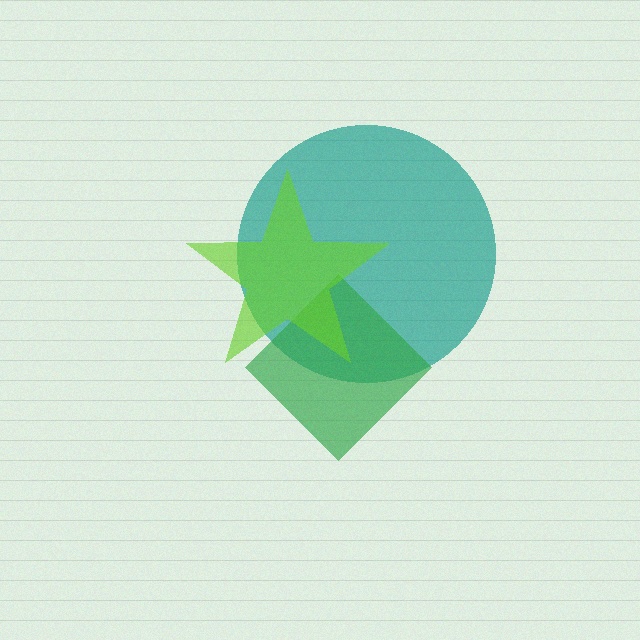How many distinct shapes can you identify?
There are 3 distinct shapes: a teal circle, a green diamond, a lime star.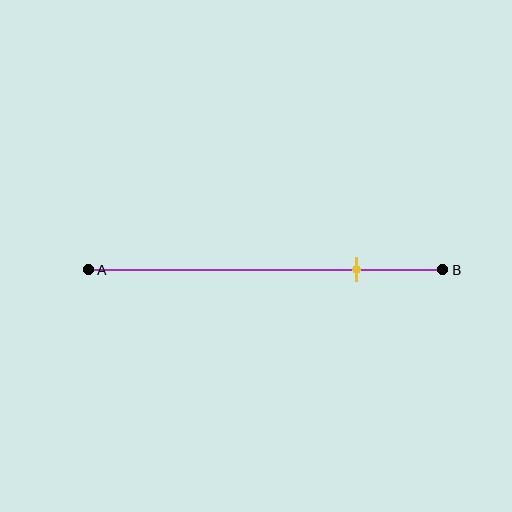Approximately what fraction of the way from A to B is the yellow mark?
The yellow mark is approximately 75% of the way from A to B.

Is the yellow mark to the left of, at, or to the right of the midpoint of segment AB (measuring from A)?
The yellow mark is to the right of the midpoint of segment AB.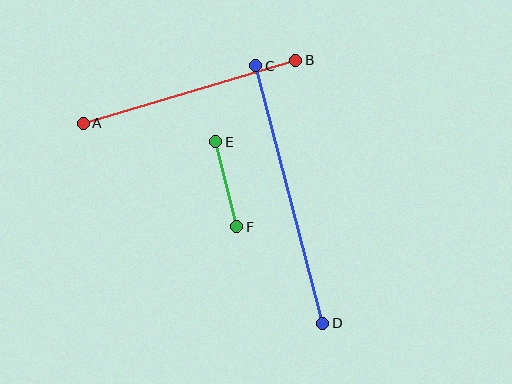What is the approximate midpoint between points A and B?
The midpoint is at approximately (190, 92) pixels.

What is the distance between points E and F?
The distance is approximately 88 pixels.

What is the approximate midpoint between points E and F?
The midpoint is at approximately (226, 184) pixels.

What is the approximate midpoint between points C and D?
The midpoint is at approximately (289, 194) pixels.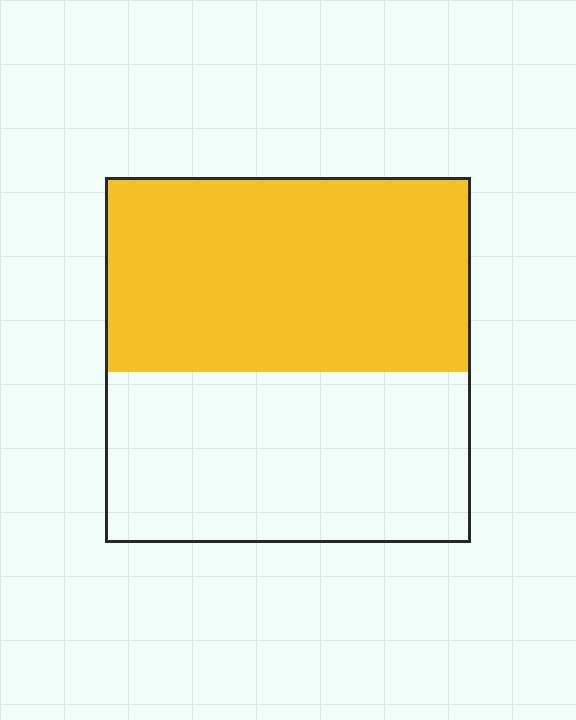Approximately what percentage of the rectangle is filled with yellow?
Approximately 55%.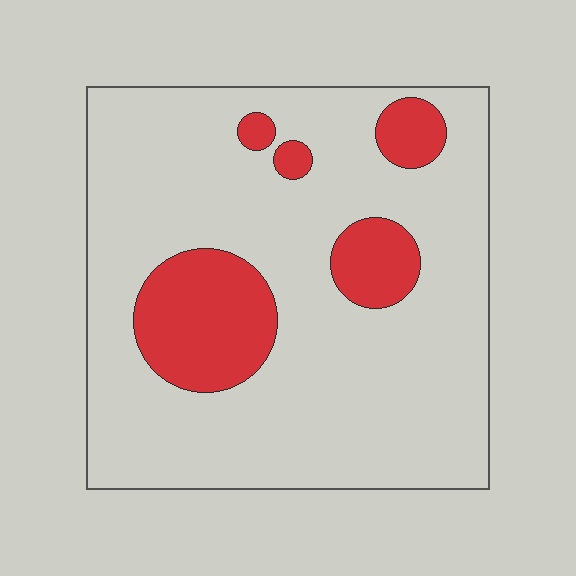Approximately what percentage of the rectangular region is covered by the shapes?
Approximately 20%.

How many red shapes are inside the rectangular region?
5.